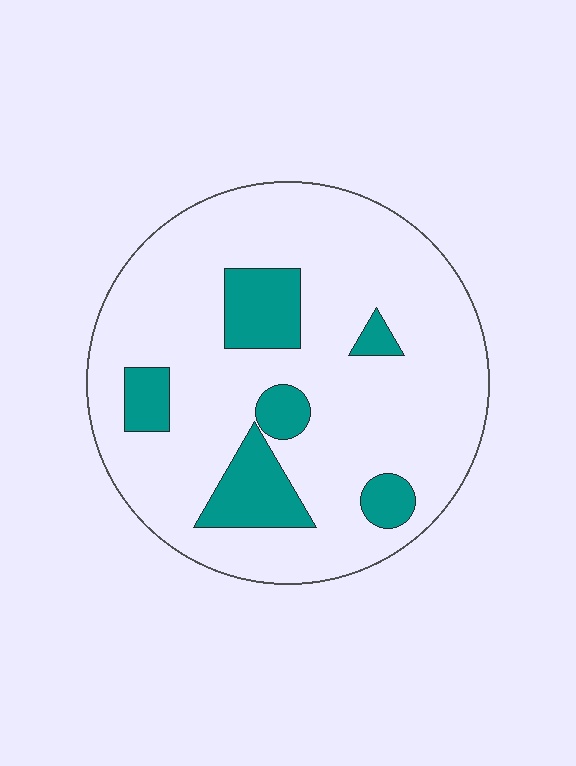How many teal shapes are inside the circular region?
6.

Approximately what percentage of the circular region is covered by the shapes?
Approximately 15%.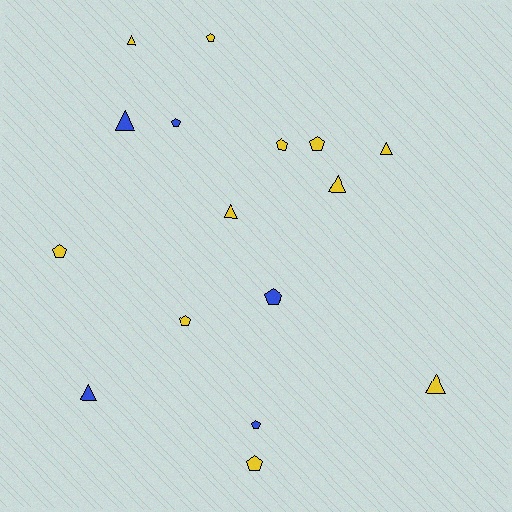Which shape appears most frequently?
Pentagon, with 9 objects.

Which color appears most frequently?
Yellow, with 11 objects.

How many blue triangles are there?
There are 2 blue triangles.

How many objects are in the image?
There are 16 objects.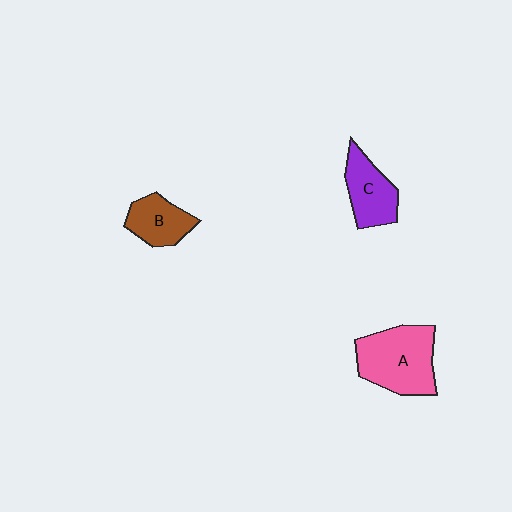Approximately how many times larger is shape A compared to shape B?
Approximately 1.8 times.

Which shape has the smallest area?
Shape B (brown).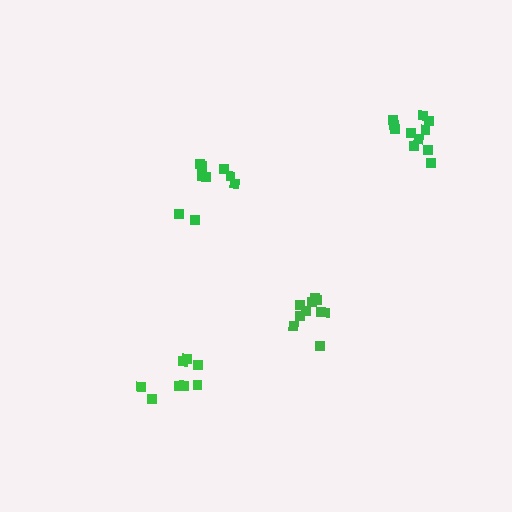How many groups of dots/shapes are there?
There are 4 groups.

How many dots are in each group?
Group 1: 10 dots, Group 2: 8 dots, Group 3: 10 dots, Group 4: 11 dots (39 total).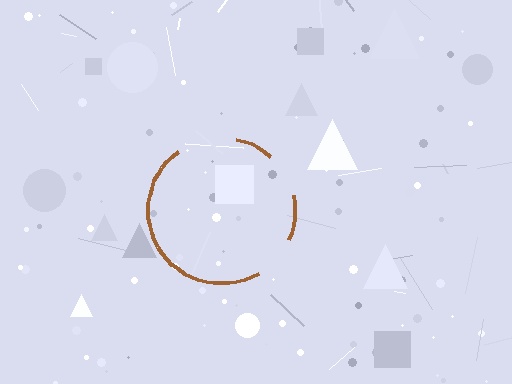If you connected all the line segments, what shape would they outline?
They would outline a circle.